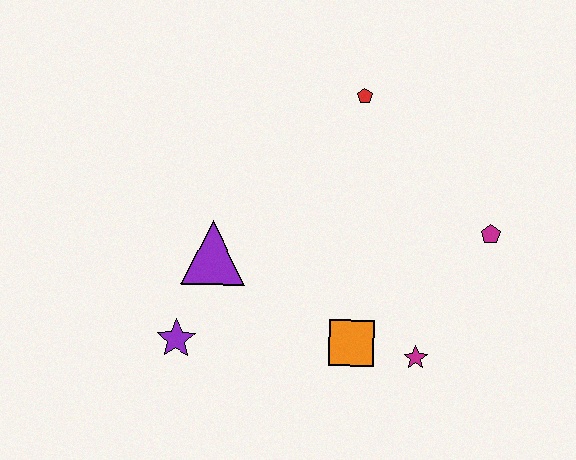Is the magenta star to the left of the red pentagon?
No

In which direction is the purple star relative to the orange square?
The purple star is to the left of the orange square.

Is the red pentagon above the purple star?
Yes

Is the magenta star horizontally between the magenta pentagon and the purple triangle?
Yes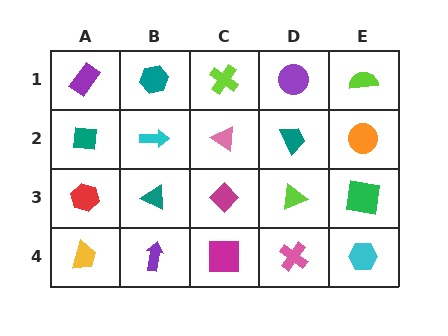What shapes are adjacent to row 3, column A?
A teal square (row 2, column A), a yellow trapezoid (row 4, column A), a teal triangle (row 3, column B).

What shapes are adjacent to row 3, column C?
A pink triangle (row 2, column C), a magenta square (row 4, column C), a teal triangle (row 3, column B), a lime triangle (row 3, column D).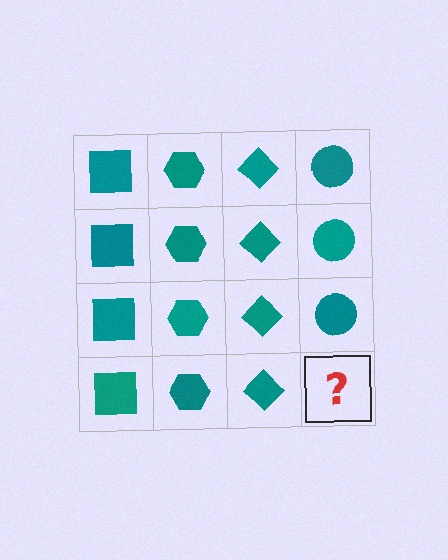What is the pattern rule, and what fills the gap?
The rule is that each column has a consistent shape. The gap should be filled with a teal circle.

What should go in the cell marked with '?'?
The missing cell should contain a teal circle.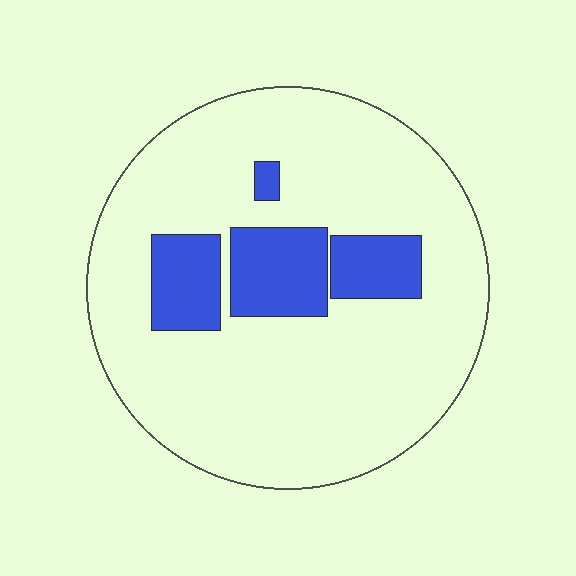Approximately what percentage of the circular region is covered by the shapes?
Approximately 20%.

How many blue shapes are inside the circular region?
4.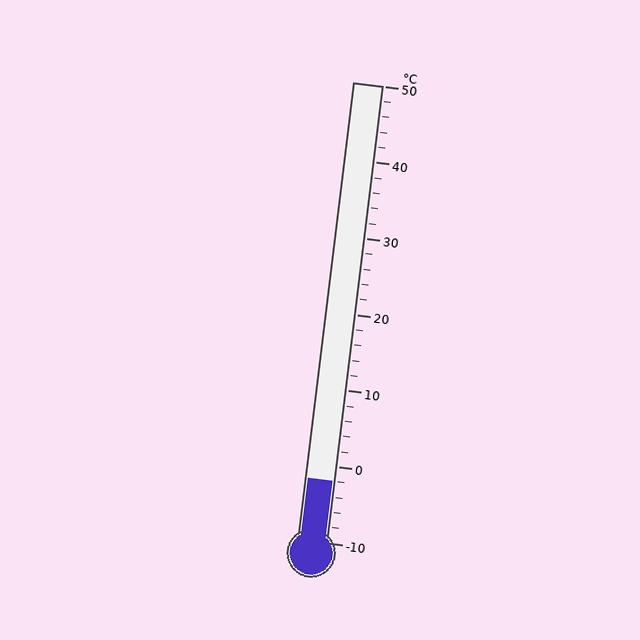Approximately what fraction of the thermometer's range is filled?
The thermometer is filled to approximately 15% of its range.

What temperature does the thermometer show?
The thermometer shows approximately -2°C.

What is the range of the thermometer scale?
The thermometer scale ranges from -10°C to 50°C.